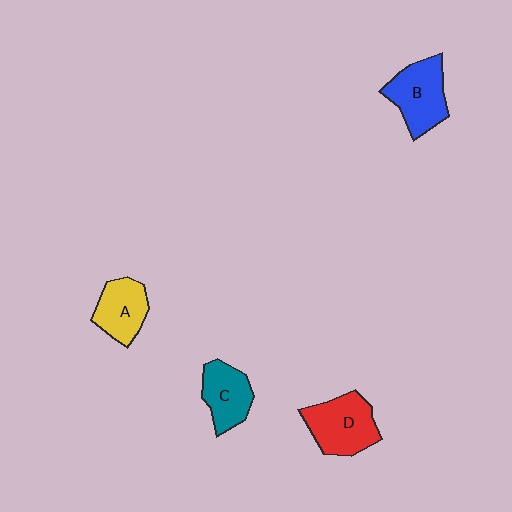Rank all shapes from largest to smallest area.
From largest to smallest: D (red), B (blue), A (yellow), C (teal).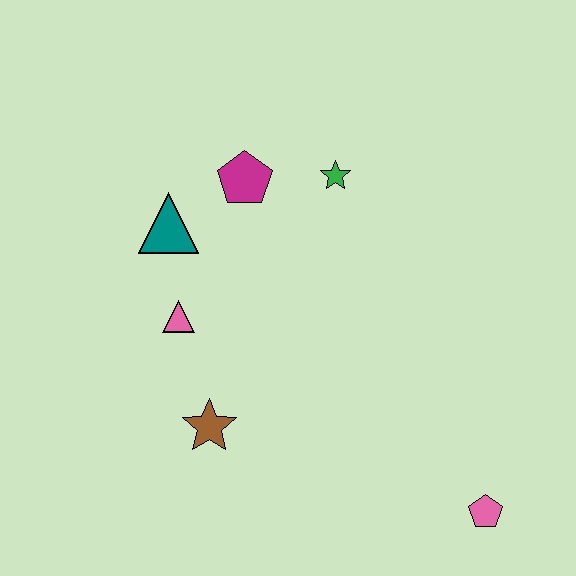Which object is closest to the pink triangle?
The teal triangle is closest to the pink triangle.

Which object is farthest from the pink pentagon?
The teal triangle is farthest from the pink pentagon.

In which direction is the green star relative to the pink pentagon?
The green star is above the pink pentagon.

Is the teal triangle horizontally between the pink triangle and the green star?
No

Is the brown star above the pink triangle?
No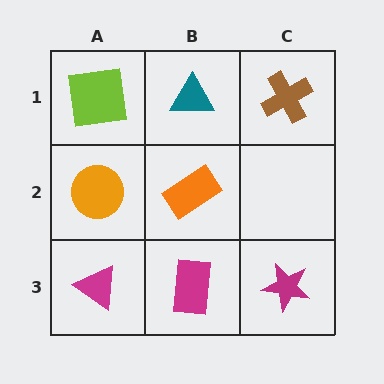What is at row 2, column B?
An orange rectangle.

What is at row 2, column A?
An orange circle.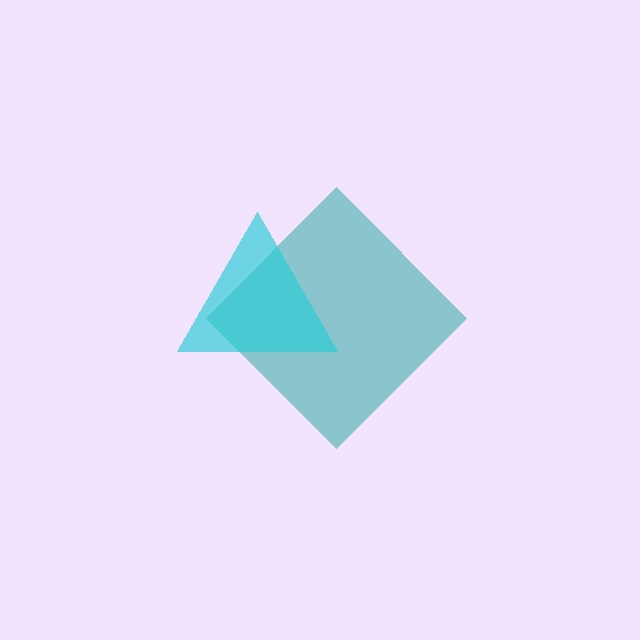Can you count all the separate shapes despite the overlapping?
Yes, there are 2 separate shapes.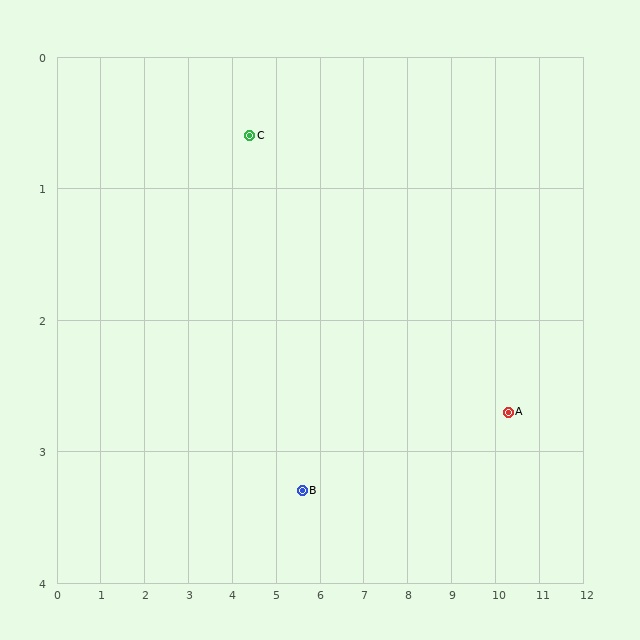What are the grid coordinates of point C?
Point C is at approximately (4.4, 0.6).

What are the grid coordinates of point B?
Point B is at approximately (5.6, 3.3).